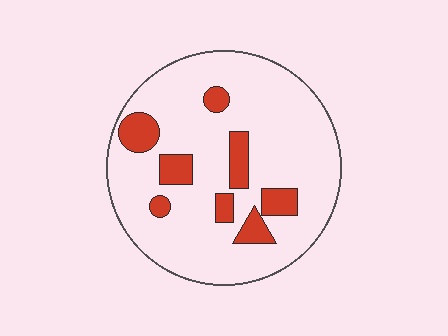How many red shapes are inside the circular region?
8.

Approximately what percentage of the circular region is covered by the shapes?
Approximately 15%.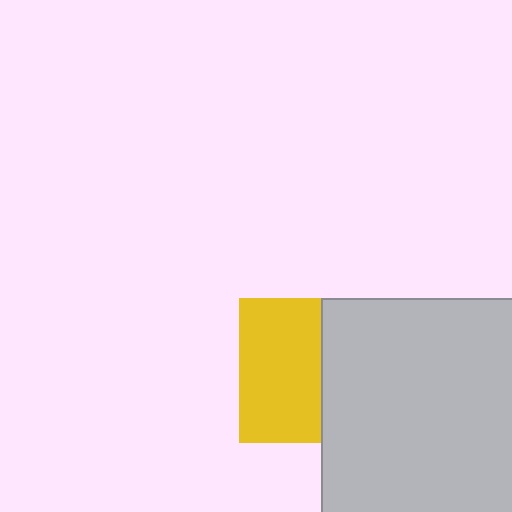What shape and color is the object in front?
The object in front is a light gray rectangle.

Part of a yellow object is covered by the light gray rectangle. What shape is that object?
It is a square.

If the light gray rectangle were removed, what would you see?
You would see the complete yellow square.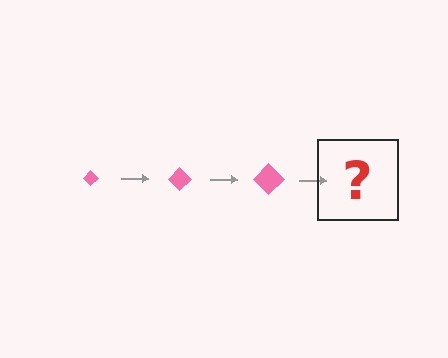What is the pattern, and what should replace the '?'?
The pattern is that the diamond gets progressively larger each step. The '?' should be a pink diamond, larger than the previous one.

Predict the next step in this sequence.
The next step is a pink diamond, larger than the previous one.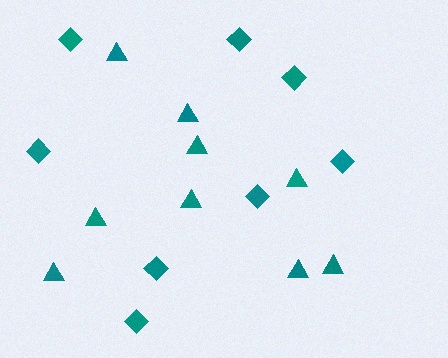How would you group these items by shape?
There are 2 groups: one group of triangles (9) and one group of diamonds (8).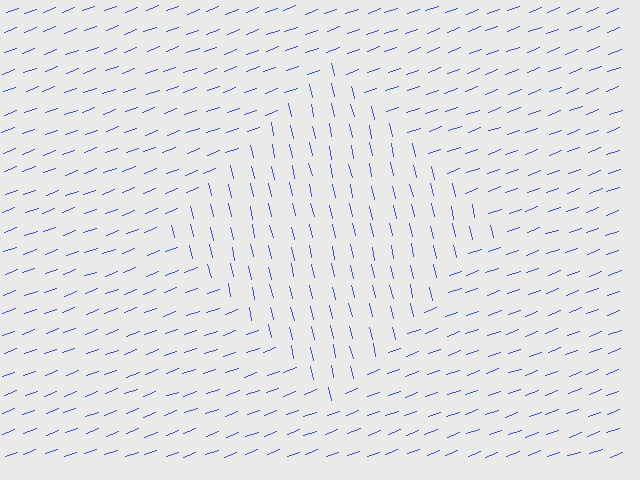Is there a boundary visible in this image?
Yes, there is a texture boundary formed by a change in line orientation.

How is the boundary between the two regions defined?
The boundary is defined purely by a change in line orientation (approximately 82 degrees difference). All lines are the same color and thickness.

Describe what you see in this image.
The image is filled with small blue line segments. A diamond region in the image has lines oriented differently from the surrounding lines, creating a visible texture boundary.